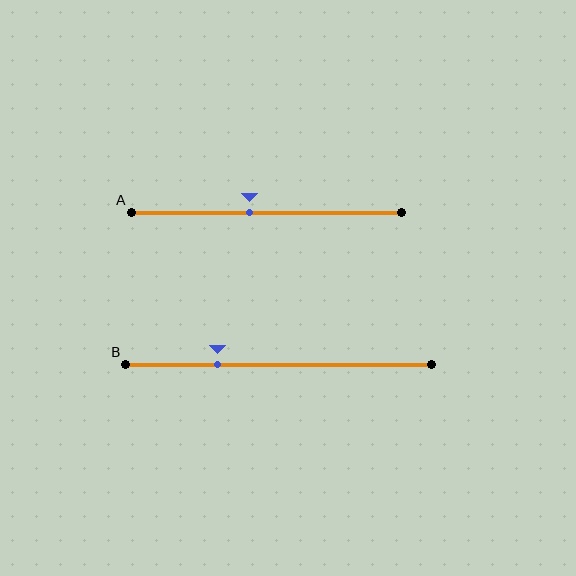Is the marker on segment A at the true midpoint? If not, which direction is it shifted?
No, the marker on segment A is shifted to the left by about 6% of the segment length.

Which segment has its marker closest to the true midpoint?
Segment A has its marker closest to the true midpoint.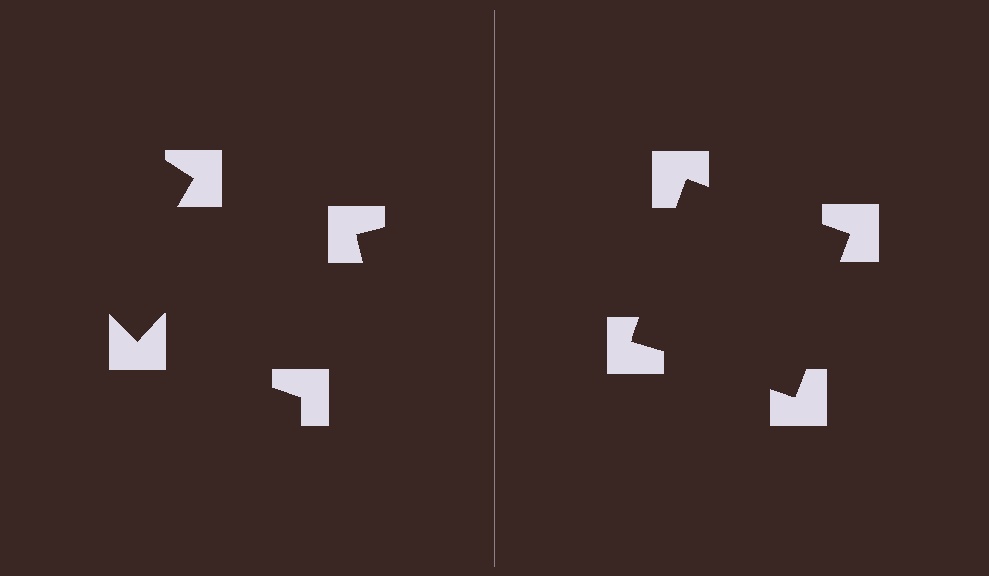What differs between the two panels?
The notched squares are positioned identically on both sides; only the wedge orientations differ. On the right they align to a square; on the left they are misaligned.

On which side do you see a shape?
An illusory square appears on the right side. On the left side the wedge cuts are rotated, so no coherent shape forms.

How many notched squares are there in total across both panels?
8 — 4 on each side.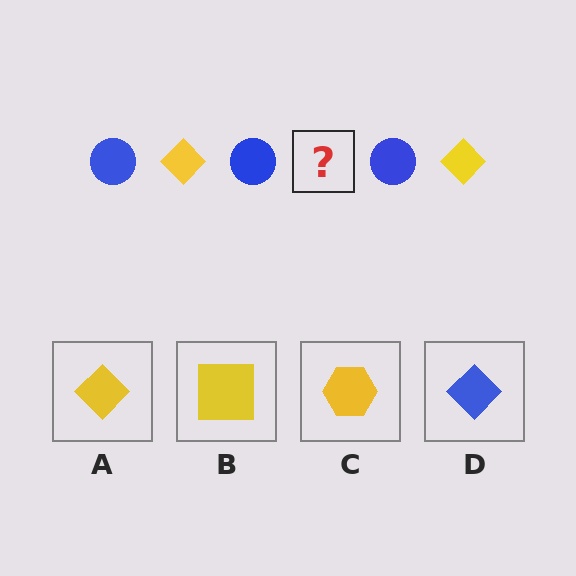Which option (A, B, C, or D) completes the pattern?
A.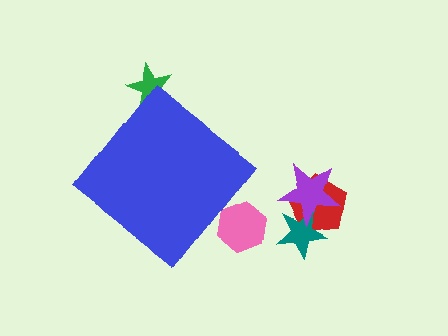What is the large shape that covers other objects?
A blue diamond.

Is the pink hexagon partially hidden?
Yes, the pink hexagon is partially hidden behind the blue diamond.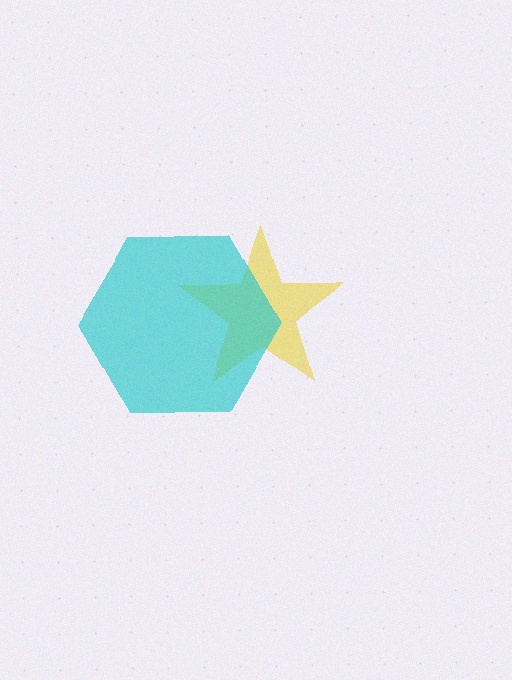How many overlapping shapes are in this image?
There are 2 overlapping shapes in the image.